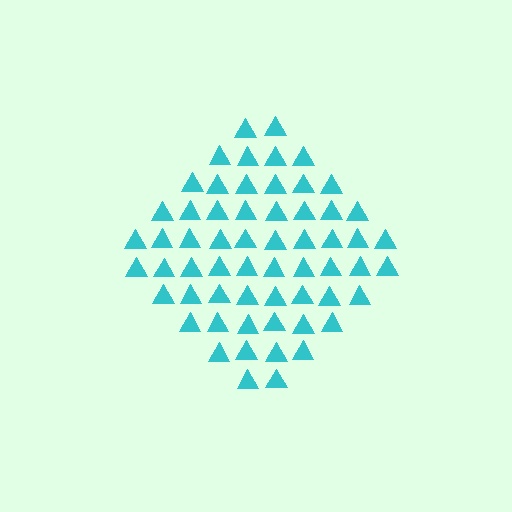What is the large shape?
The large shape is a diamond.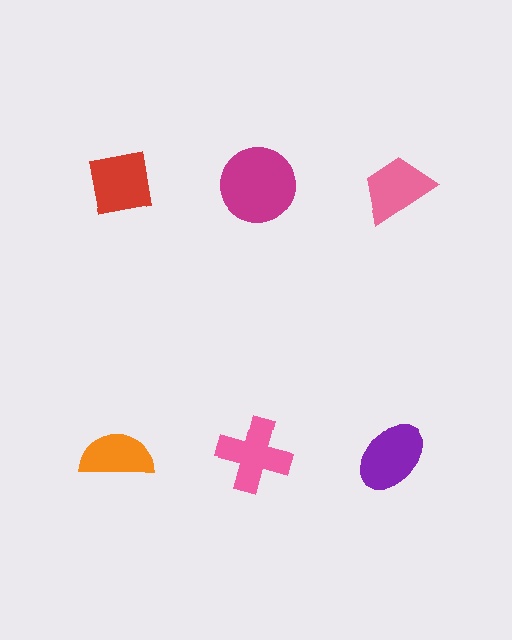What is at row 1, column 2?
A magenta circle.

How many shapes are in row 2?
3 shapes.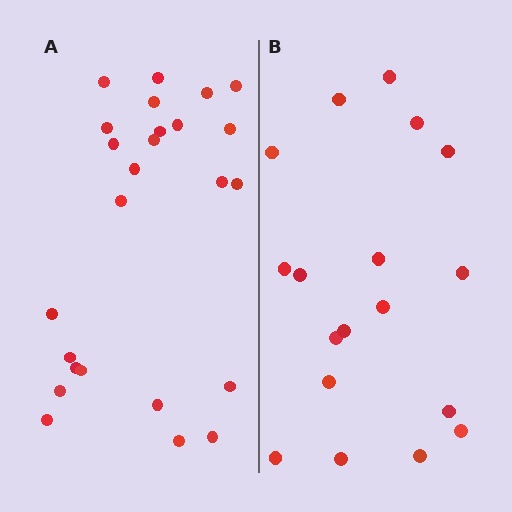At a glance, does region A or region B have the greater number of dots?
Region A (the left region) has more dots.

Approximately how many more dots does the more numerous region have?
Region A has roughly 8 or so more dots than region B.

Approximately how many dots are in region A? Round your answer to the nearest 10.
About 20 dots. (The exact count is 25, which rounds to 20.)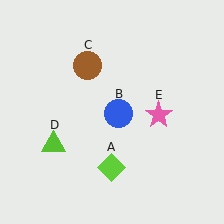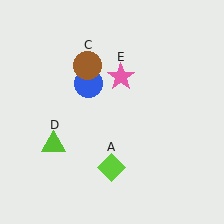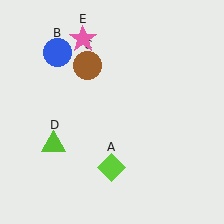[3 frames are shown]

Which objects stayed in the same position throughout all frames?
Lime diamond (object A) and brown circle (object C) and lime triangle (object D) remained stationary.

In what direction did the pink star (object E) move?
The pink star (object E) moved up and to the left.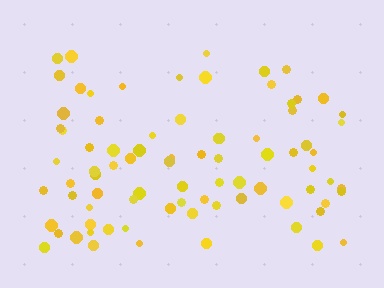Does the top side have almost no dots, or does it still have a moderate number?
Still a moderate number, just noticeably fewer than the bottom.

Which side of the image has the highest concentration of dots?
The bottom.